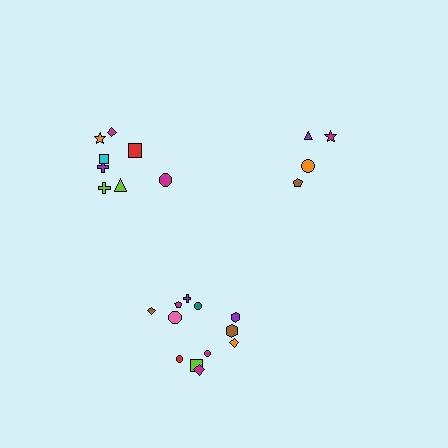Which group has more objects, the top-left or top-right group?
The top-left group.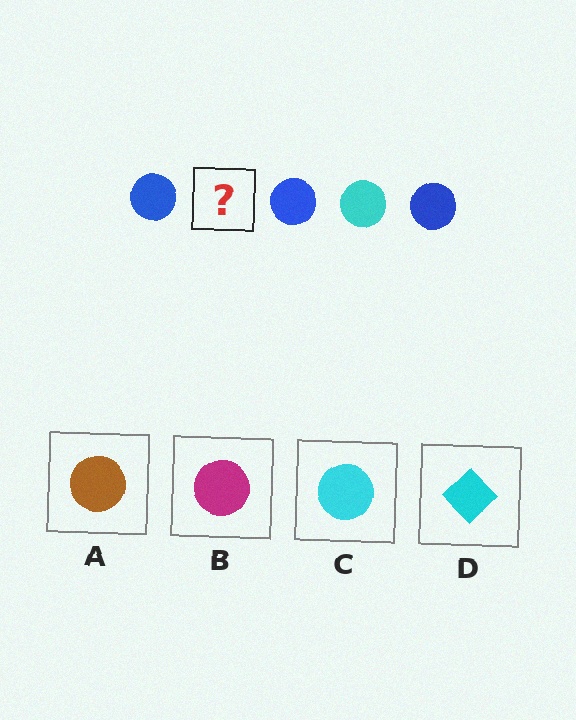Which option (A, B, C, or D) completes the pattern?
C.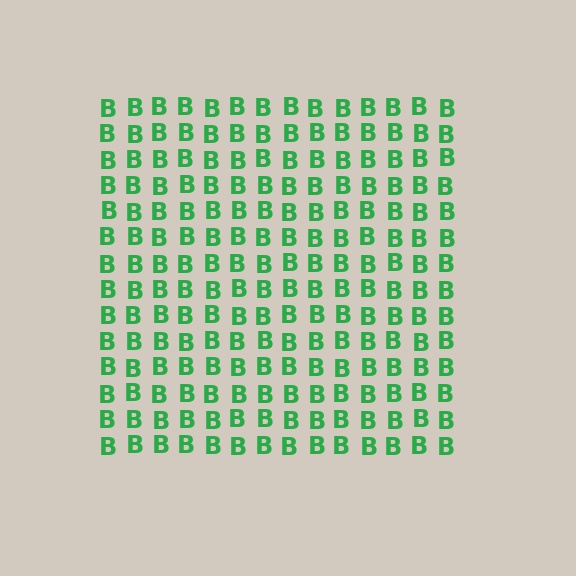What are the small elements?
The small elements are letter B's.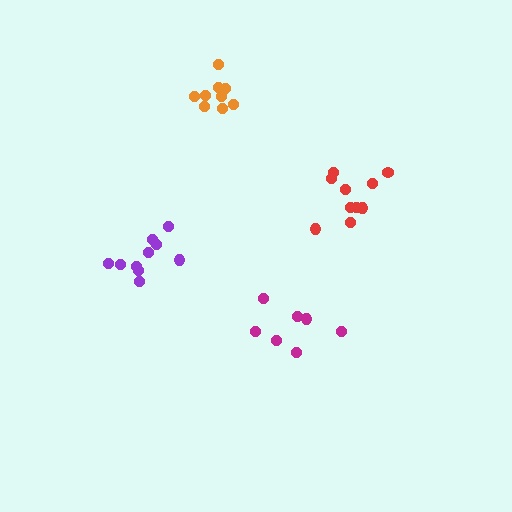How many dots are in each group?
Group 1: 10 dots, Group 2: 7 dots, Group 3: 9 dots, Group 4: 10 dots (36 total).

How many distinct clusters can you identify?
There are 4 distinct clusters.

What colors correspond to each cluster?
The clusters are colored: red, magenta, orange, purple.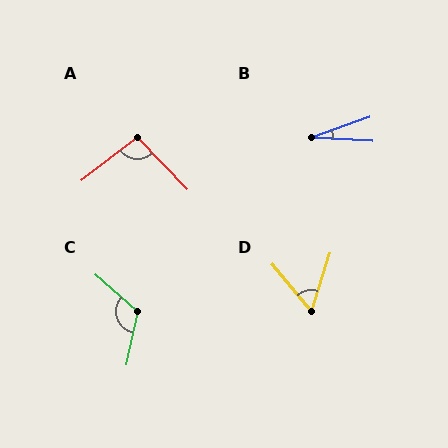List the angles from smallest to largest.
B (22°), D (58°), A (96°), C (119°).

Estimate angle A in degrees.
Approximately 96 degrees.